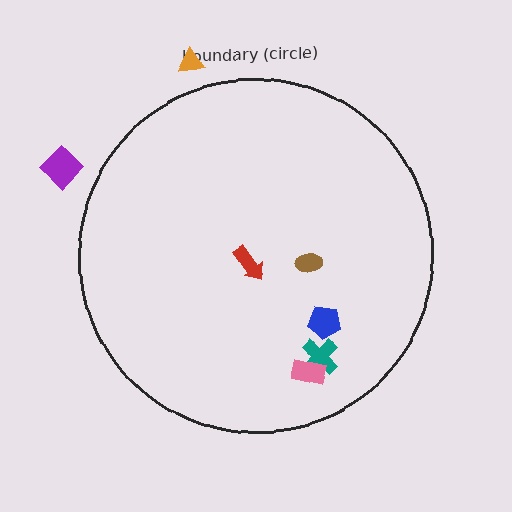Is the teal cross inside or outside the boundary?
Inside.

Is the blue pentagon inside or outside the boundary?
Inside.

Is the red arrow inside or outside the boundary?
Inside.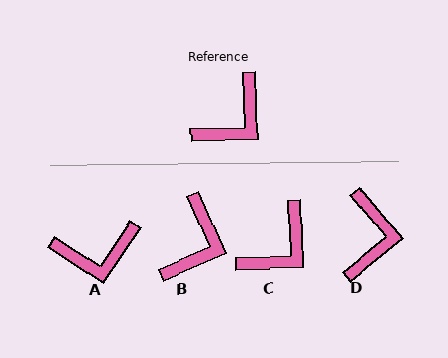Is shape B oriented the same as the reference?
No, it is off by about 22 degrees.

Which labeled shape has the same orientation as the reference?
C.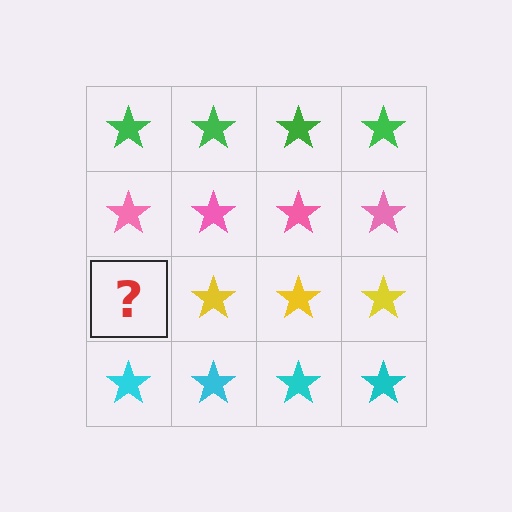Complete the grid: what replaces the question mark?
The question mark should be replaced with a yellow star.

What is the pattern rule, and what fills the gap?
The rule is that each row has a consistent color. The gap should be filled with a yellow star.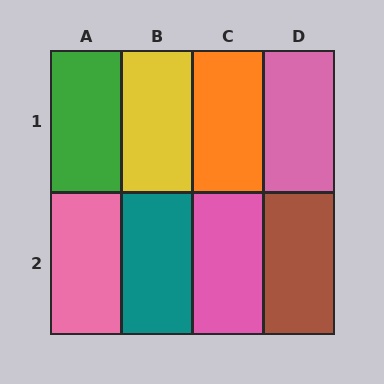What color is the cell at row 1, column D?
Pink.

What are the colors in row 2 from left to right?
Pink, teal, pink, brown.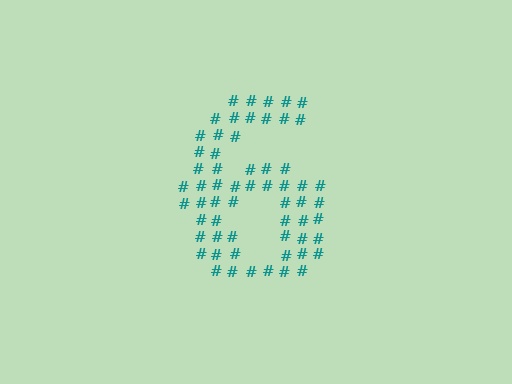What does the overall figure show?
The overall figure shows the digit 6.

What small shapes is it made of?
It is made of small hash symbols.